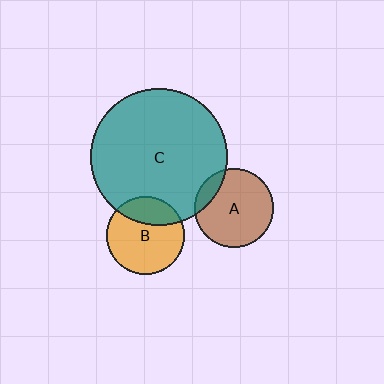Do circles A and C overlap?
Yes.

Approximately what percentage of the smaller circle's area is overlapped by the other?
Approximately 15%.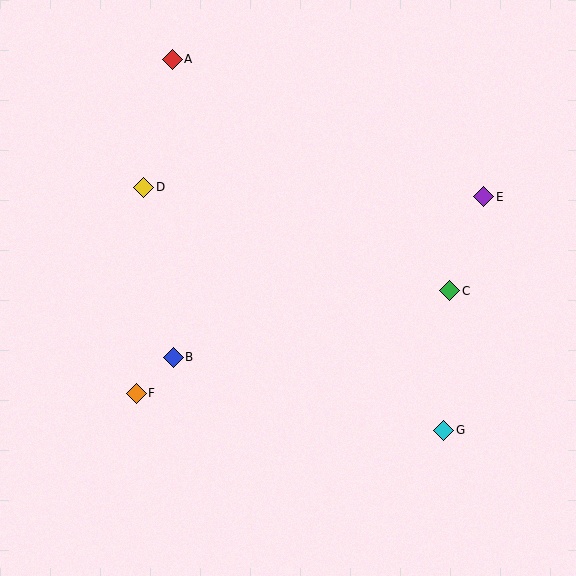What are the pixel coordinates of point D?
Point D is at (144, 187).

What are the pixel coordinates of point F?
Point F is at (136, 393).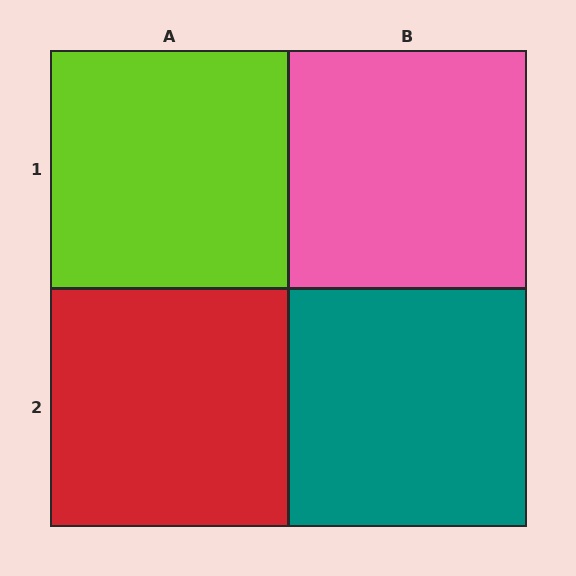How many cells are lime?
1 cell is lime.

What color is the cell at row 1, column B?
Pink.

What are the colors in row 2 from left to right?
Red, teal.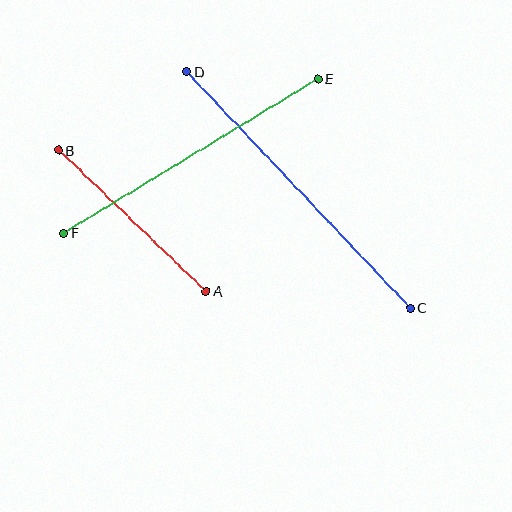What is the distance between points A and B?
The distance is approximately 204 pixels.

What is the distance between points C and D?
The distance is approximately 326 pixels.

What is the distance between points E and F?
The distance is approximately 298 pixels.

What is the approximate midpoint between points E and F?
The midpoint is at approximately (191, 156) pixels.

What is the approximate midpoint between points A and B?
The midpoint is at approximately (132, 221) pixels.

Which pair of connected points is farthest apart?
Points C and D are farthest apart.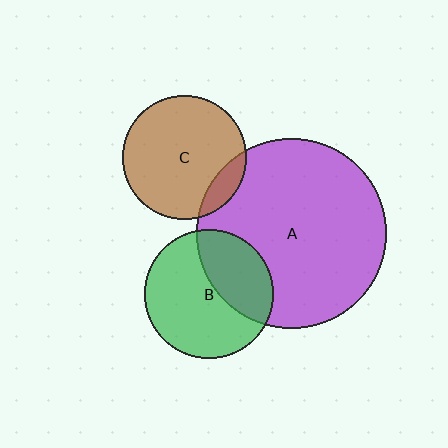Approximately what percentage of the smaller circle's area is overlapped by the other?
Approximately 35%.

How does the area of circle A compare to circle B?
Approximately 2.2 times.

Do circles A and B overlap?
Yes.